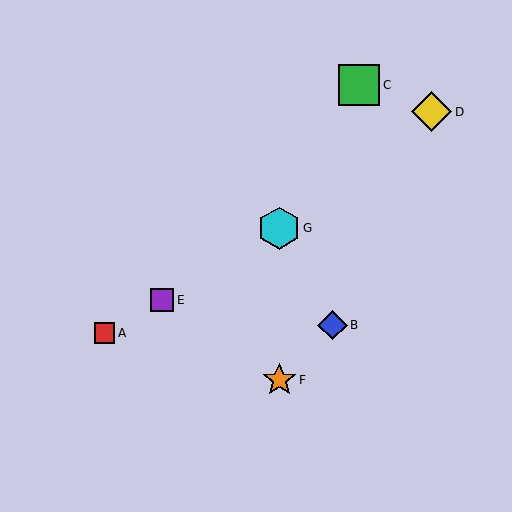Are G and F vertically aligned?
Yes, both are at x≈279.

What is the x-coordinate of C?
Object C is at x≈359.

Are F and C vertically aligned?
No, F is at x≈279 and C is at x≈359.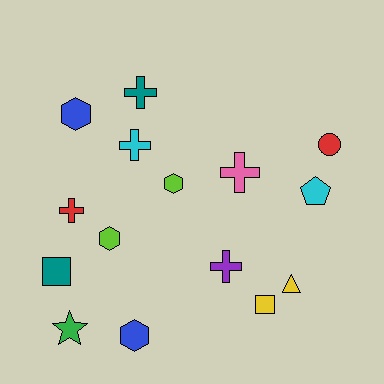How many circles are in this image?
There is 1 circle.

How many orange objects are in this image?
There are no orange objects.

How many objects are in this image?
There are 15 objects.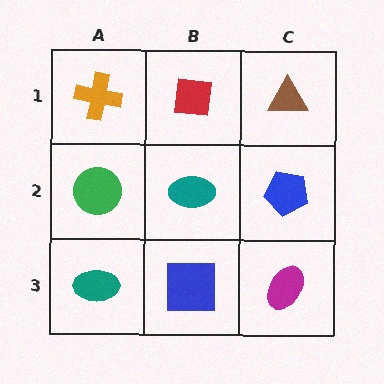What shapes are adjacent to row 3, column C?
A blue pentagon (row 2, column C), a blue square (row 3, column B).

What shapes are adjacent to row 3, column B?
A teal ellipse (row 2, column B), a teal ellipse (row 3, column A), a magenta ellipse (row 3, column C).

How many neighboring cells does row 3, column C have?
2.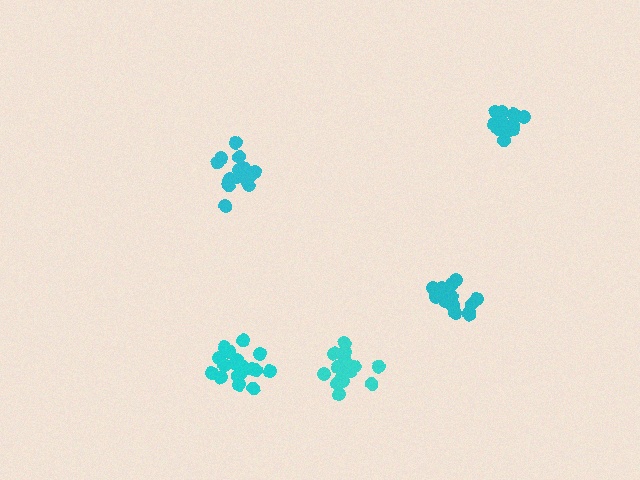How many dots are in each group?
Group 1: 15 dots, Group 2: 16 dots, Group 3: 16 dots, Group 4: 20 dots, Group 5: 16 dots (83 total).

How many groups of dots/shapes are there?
There are 5 groups.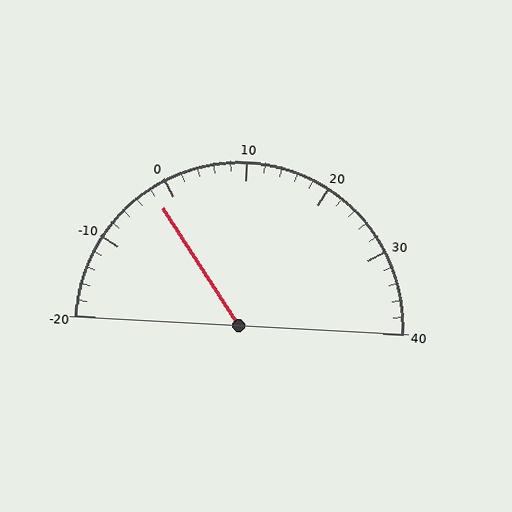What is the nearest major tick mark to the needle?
The nearest major tick mark is 0.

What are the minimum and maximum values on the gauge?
The gauge ranges from -20 to 40.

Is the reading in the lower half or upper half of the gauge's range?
The reading is in the lower half of the range (-20 to 40).